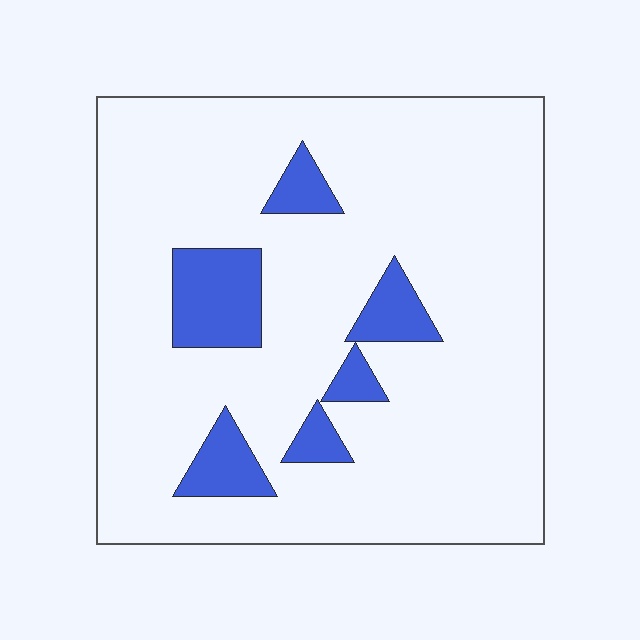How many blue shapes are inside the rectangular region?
6.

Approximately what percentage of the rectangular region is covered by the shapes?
Approximately 15%.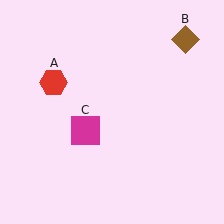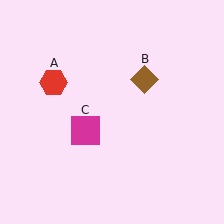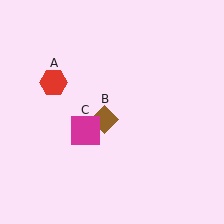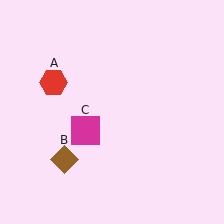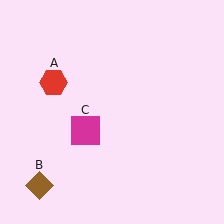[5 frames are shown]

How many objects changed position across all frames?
1 object changed position: brown diamond (object B).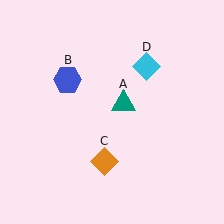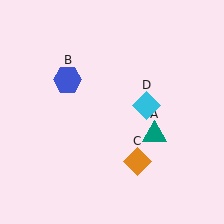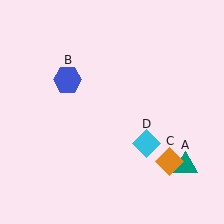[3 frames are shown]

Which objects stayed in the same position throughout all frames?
Blue hexagon (object B) remained stationary.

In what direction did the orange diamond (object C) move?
The orange diamond (object C) moved right.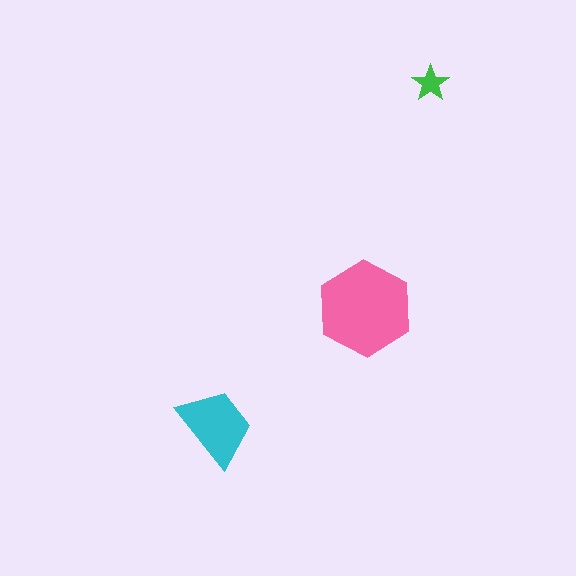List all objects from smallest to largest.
The green star, the cyan trapezoid, the pink hexagon.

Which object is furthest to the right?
The green star is rightmost.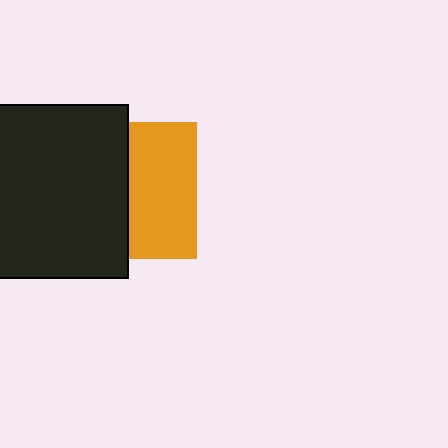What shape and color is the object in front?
The object in front is a black square.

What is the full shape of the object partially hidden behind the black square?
The partially hidden object is an orange square.